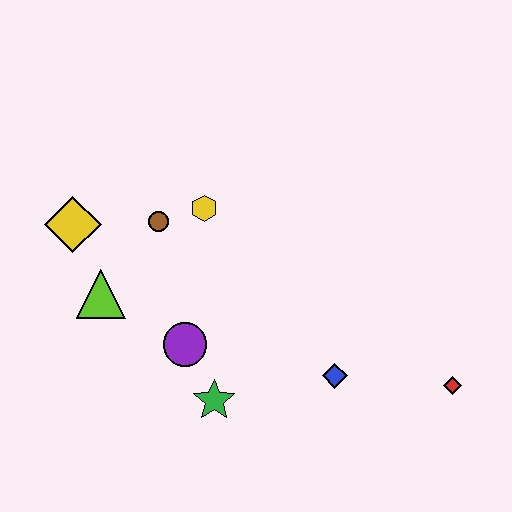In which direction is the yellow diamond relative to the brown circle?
The yellow diamond is to the left of the brown circle.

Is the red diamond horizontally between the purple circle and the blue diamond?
No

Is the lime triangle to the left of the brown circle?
Yes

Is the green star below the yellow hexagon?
Yes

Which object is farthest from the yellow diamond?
The red diamond is farthest from the yellow diamond.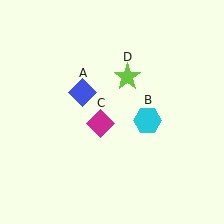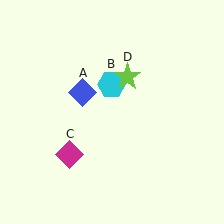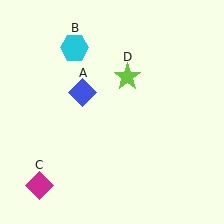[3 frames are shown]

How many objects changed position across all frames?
2 objects changed position: cyan hexagon (object B), magenta diamond (object C).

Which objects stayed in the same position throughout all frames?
Blue diamond (object A) and lime star (object D) remained stationary.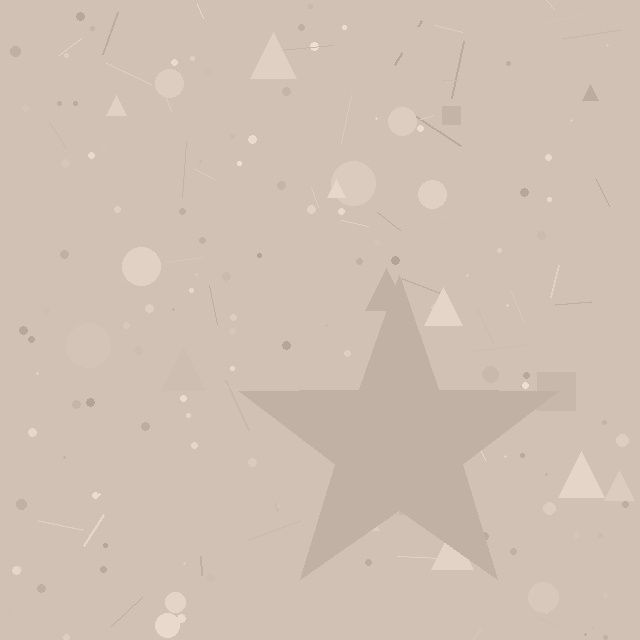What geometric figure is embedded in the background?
A star is embedded in the background.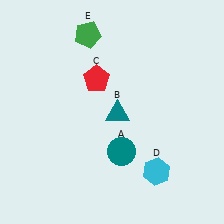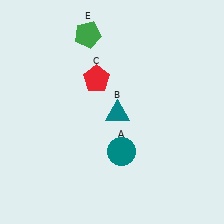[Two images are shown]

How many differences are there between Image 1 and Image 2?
There is 1 difference between the two images.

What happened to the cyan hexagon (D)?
The cyan hexagon (D) was removed in Image 2. It was in the bottom-right area of Image 1.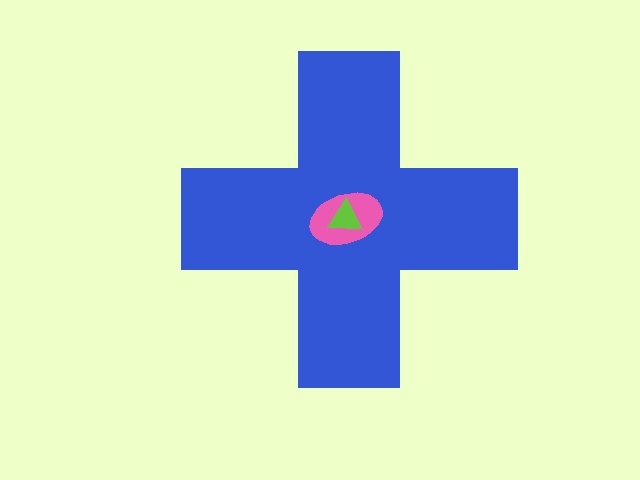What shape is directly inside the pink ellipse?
The lime triangle.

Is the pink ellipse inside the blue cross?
Yes.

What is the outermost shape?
The blue cross.